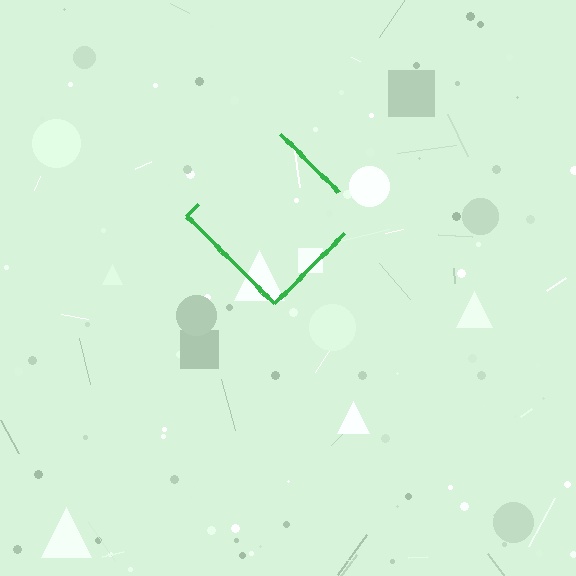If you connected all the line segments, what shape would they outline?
They would outline a diamond.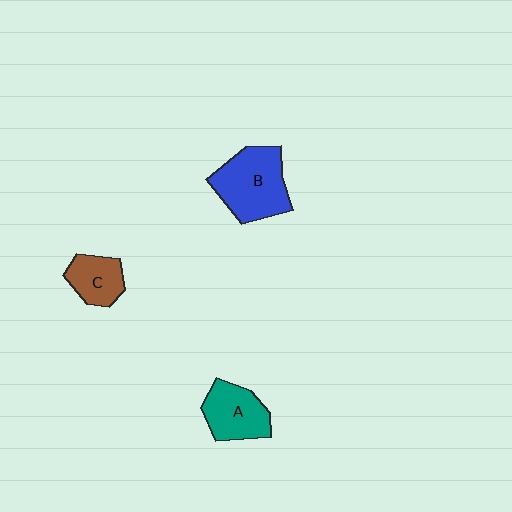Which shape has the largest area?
Shape B (blue).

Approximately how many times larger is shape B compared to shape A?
Approximately 1.4 times.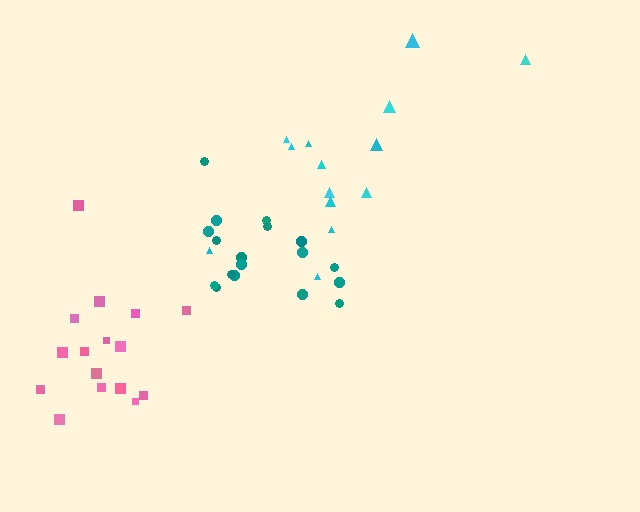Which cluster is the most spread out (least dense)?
Cyan.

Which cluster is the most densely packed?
Teal.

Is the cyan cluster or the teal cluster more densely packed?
Teal.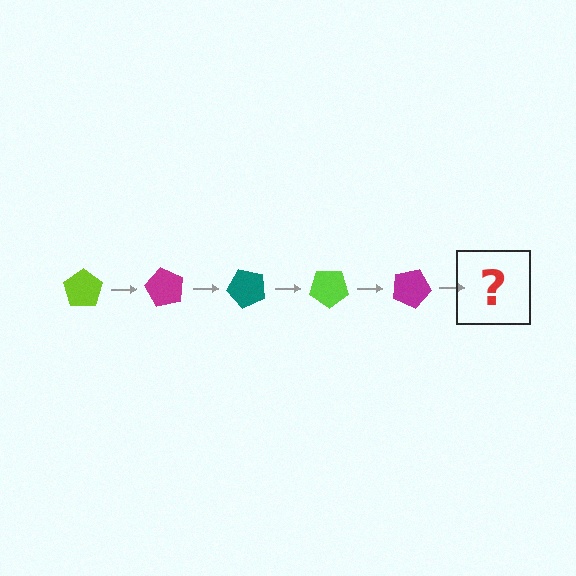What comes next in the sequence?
The next element should be a teal pentagon, rotated 300 degrees from the start.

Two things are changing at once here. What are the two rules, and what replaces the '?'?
The two rules are that it rotates 60 degrees each step and the color cycles through lime, magenta, and teal. The '?' should be a teal pentagon, rotated 300 degrees from the start.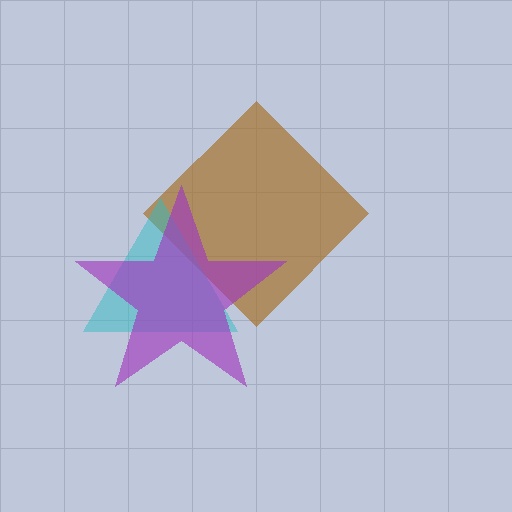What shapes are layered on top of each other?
The layered shapes are: a brown diamond, a cyan triangle, a purple star.